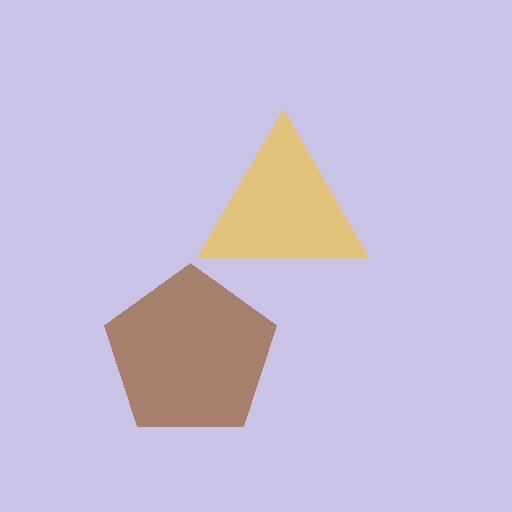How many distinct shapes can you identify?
There are 2 distinct shapes: a brown pentagon, a yellow triangle.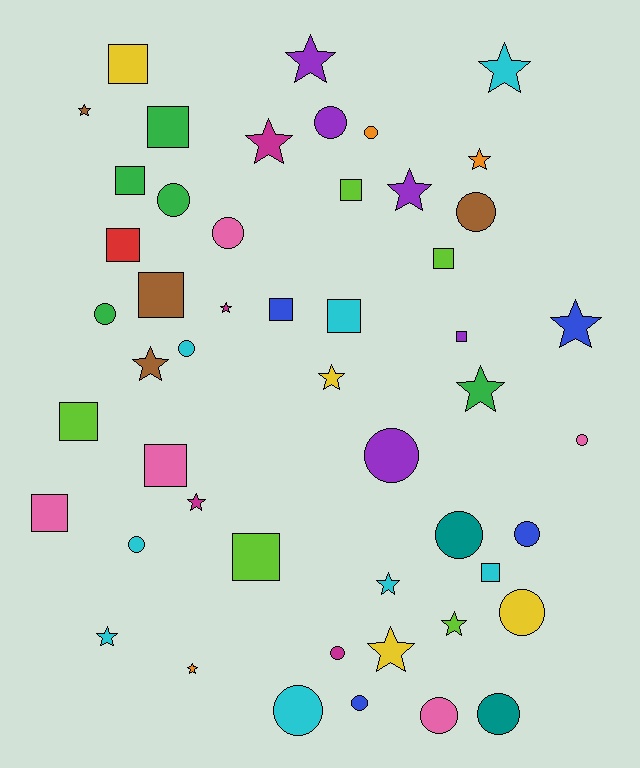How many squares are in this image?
There are 15 squares.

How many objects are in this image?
There are 50 objects.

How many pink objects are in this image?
There are 5 pink objects.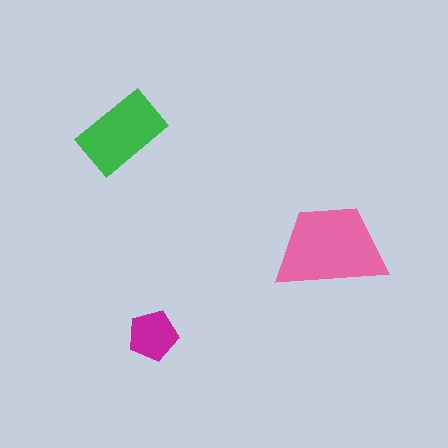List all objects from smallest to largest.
The magenta pentagon, the green rectangle, the pink trapezoid.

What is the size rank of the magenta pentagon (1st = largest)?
3rd.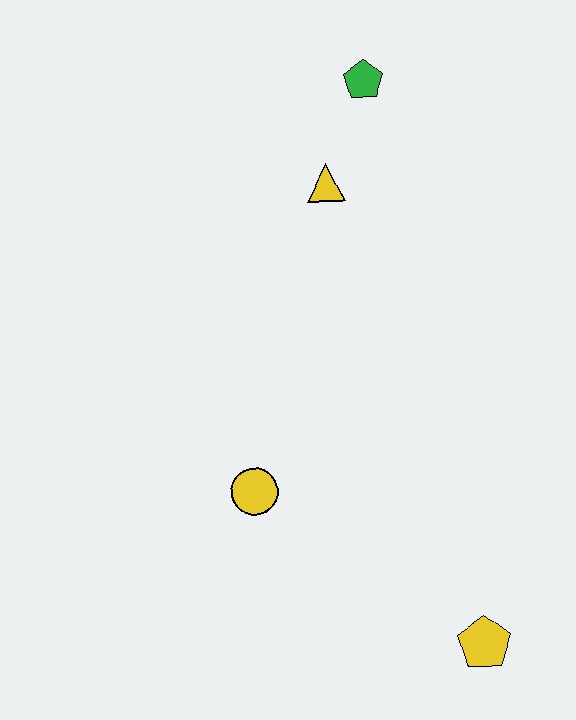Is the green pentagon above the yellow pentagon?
Yes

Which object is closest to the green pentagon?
The yellow triangle is closest to the green pentagon.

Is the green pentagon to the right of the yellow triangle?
Yes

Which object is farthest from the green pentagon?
The yellow pentagon is farthest from the green pentagon.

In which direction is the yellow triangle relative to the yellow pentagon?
The yellow triangle is above the yellow pentagon.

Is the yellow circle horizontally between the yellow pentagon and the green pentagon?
No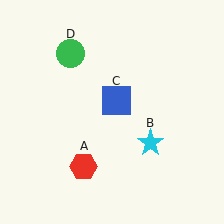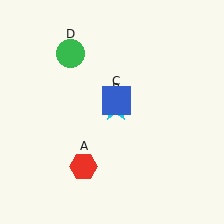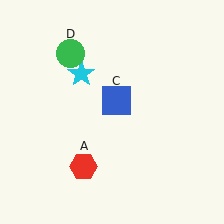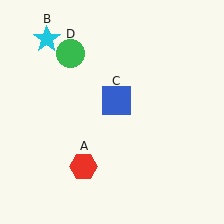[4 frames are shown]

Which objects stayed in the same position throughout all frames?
Red hexagon (object A) and blue square (object C) and green circle (object D) remained stationary.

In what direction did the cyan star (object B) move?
The cyan star (object B) moved up and to the left.